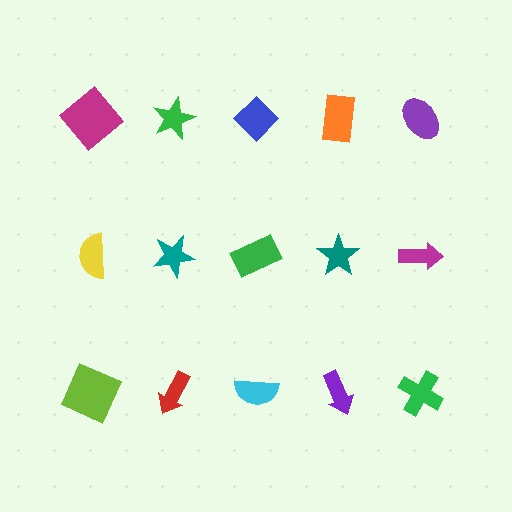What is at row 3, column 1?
A lime square.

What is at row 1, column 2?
A green star.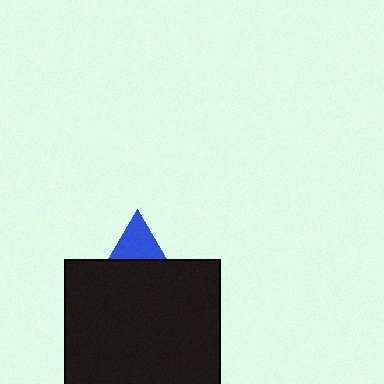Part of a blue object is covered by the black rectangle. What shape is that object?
It is a triangle.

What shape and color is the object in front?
The object in front is a black rectangle.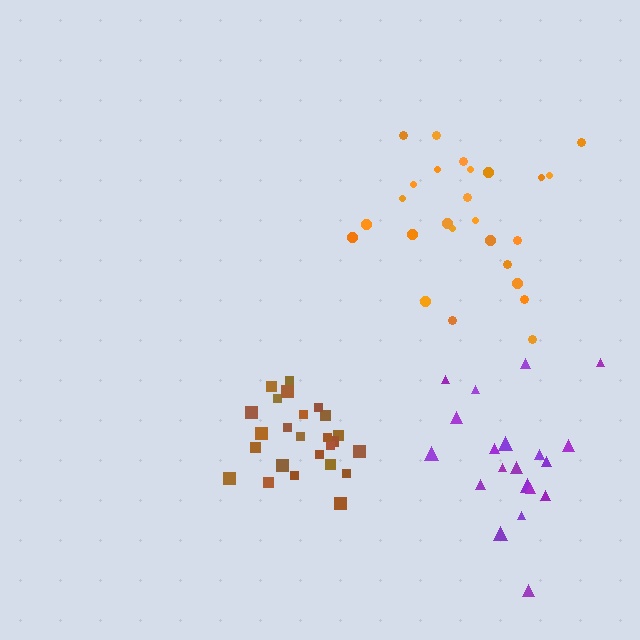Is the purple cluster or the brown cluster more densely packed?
Brown.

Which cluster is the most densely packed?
Brown.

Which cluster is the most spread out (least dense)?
Orange.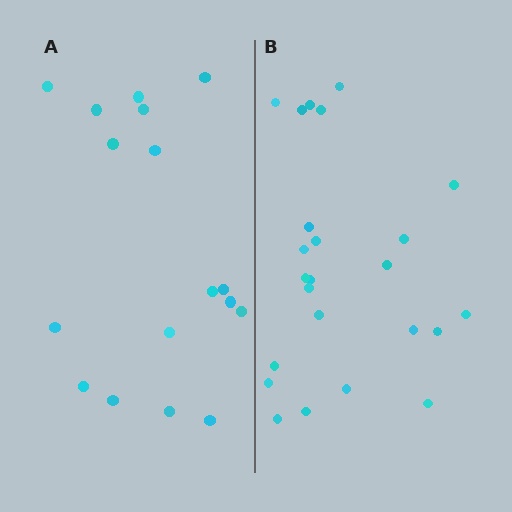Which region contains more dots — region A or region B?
Region B (the right region) has more dots.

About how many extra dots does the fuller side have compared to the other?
Region B has roughly 8 or so more dots than region A.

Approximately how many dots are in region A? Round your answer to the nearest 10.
About 20 dots. (The exact count is 17, which rounds to 20.)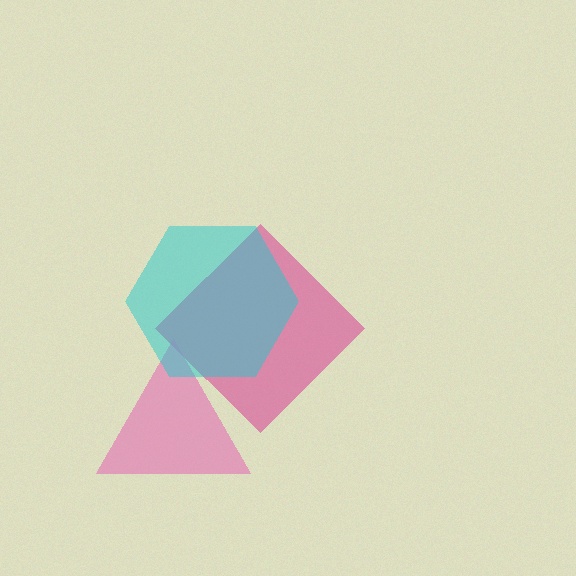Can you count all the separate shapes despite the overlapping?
Yes, there are 3 separate shapes.